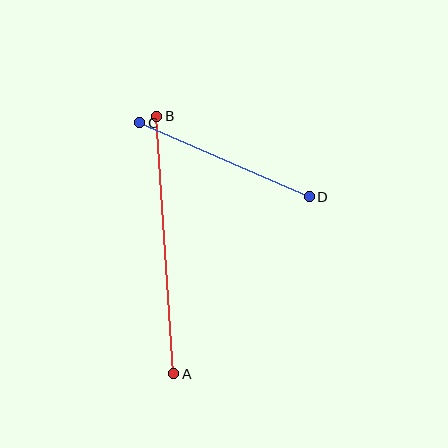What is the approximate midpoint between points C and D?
The midpoint is at approximately (224, 160) pixels.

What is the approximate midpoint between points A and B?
The midpoint is at approximately (165, 245) pixels.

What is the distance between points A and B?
The distance is approximately 258 pixels.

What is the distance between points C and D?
The distance is approximately 185 pixels.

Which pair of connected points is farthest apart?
Points A and B are farthest apart.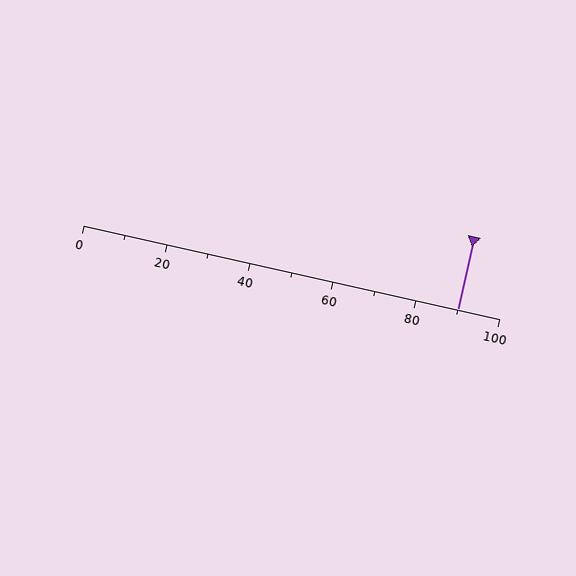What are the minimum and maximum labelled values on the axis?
The axis runs from 0 to 100.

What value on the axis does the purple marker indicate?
The marker indicates approximately 90.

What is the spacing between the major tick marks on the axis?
The major ticks are spaced 20 apart.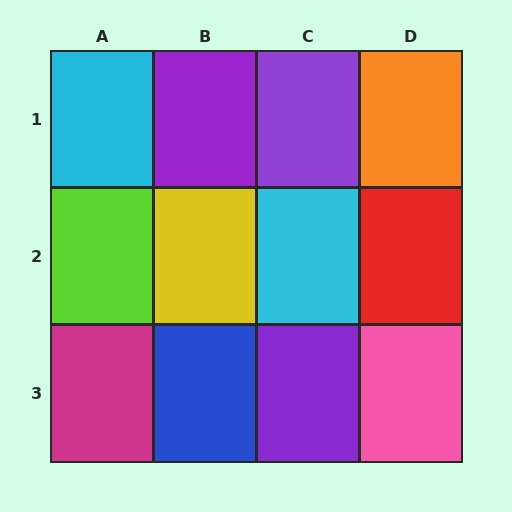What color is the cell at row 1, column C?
Purple.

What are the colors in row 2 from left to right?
Lime, yellow, cyan, red.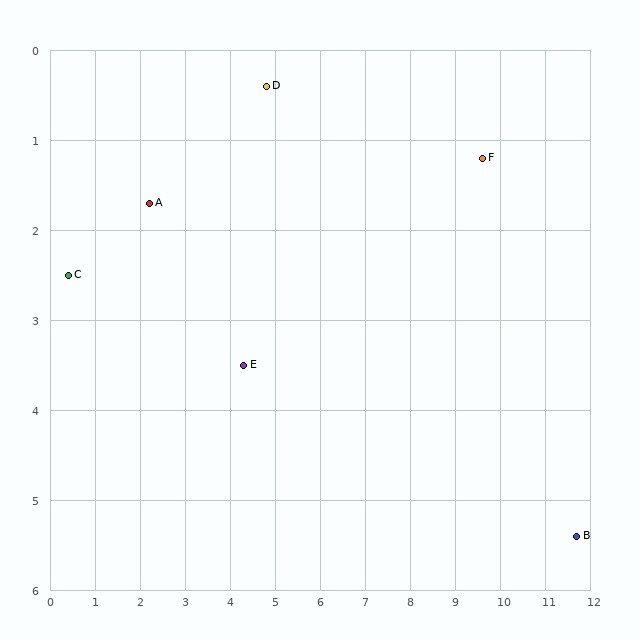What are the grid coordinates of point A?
Point A is at approximately (2.2, 1.7).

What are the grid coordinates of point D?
Point D is at approximately (4.8, 0.4).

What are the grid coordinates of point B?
Point B is at approximately (11.7, 5.4).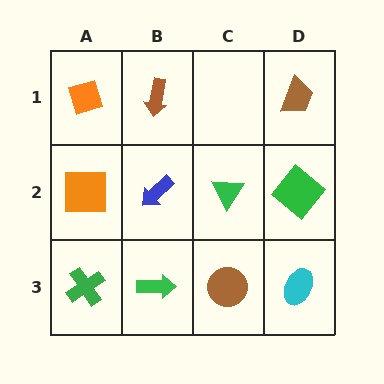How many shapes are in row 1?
3 shapes.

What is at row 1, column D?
A brown trapezoid.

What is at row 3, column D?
A cyan ellipse.